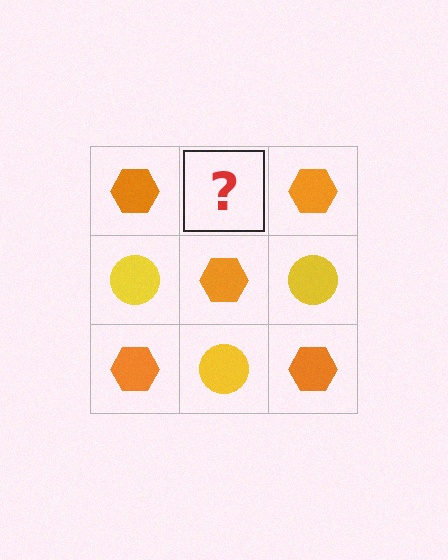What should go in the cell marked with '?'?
The missing cell should contain a yellow circle.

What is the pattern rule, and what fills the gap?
The rule is that it alternates orange hexagon and yellow circle in a checkerboard pattern. The gap should be filled with a yellow circle.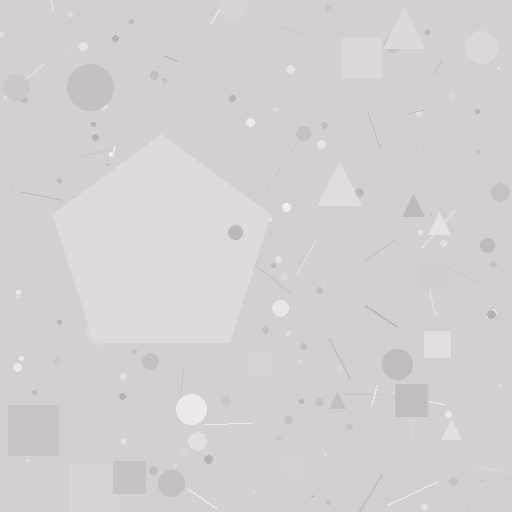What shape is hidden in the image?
A pentagon is hidden in the image.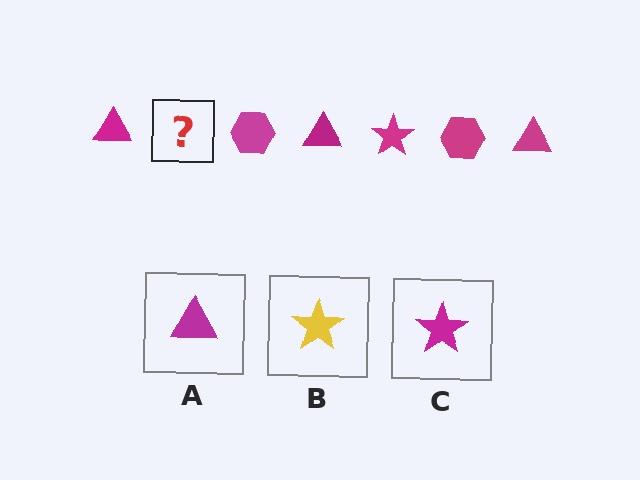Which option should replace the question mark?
Option C.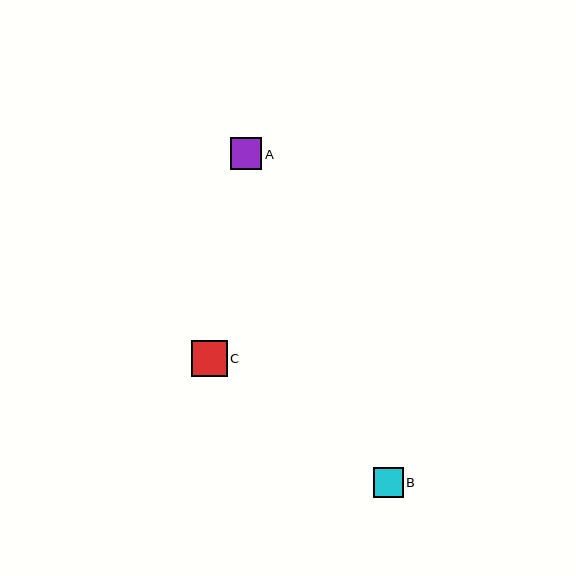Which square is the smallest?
Square B is the smallest with a size of approximately 30 pixels.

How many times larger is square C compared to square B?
Square C is approximately 1.2 times the size of square B.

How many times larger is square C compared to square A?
Square C is approximately 1.1 times the size of square A.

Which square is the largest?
Square C is the largest with a size of approximately 36 pixels.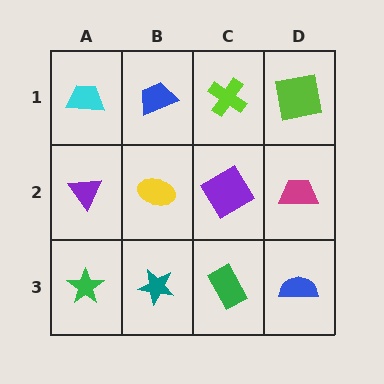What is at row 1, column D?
A lime square.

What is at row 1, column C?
A lime cross.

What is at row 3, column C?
A green rectangle.